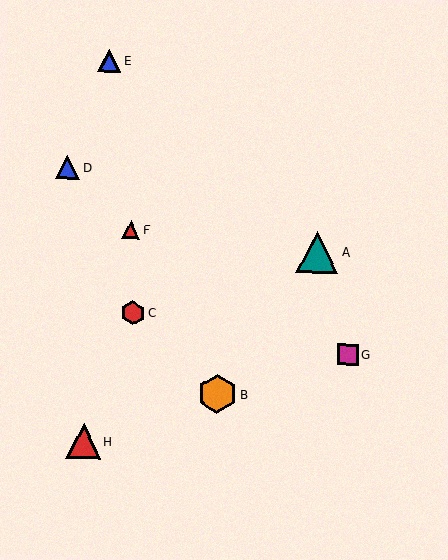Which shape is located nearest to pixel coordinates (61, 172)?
The blue triangle (labeled D) at (68, 167) is nearest to that location.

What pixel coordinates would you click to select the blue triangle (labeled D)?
Click at (68, 167) to select the blue triangle D.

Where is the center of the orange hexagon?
The center of the orange hexagon is at (217, 394).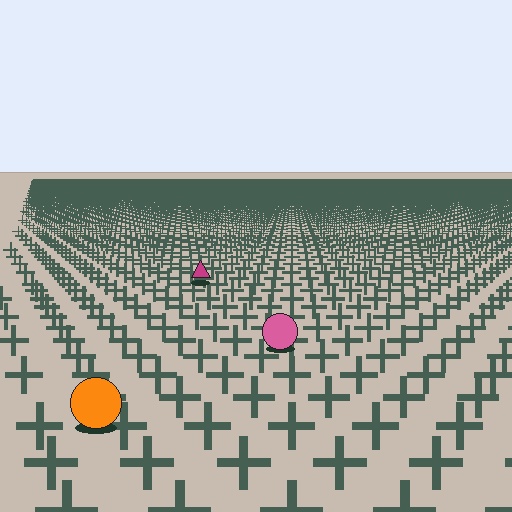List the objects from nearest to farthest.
From nearest to farthest: the orange circle, the pink circle, the magenta triangle.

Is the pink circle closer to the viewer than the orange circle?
No. The orange circle is closer — you can tell from the texture gradient: the ground texture is coarser near it.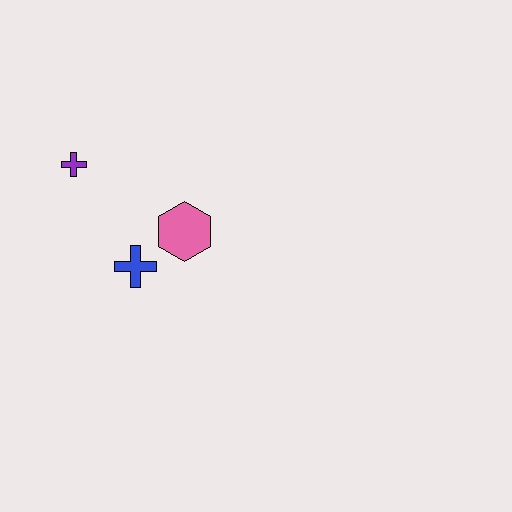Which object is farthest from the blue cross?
The purple cross is farthest from the blue cross.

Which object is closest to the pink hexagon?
The blue cross is closest to the pink hexagon.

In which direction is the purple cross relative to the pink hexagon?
The purple cross is to the left of the pink hexagon.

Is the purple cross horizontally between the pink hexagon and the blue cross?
No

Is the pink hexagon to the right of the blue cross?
Yes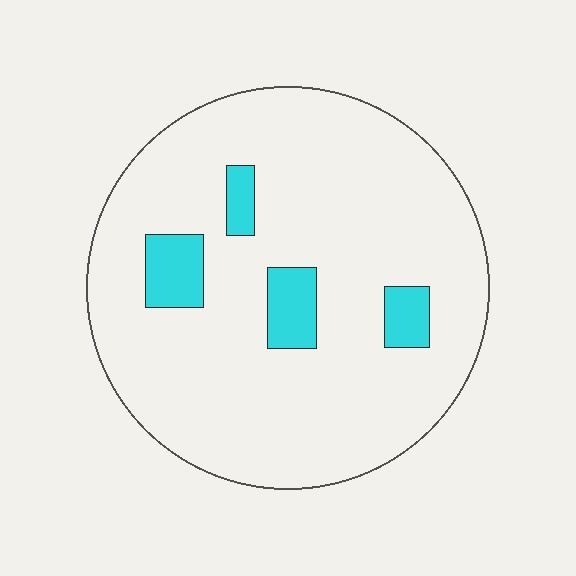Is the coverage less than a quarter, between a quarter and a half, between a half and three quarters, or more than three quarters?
Less than a quarter.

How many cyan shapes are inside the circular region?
4.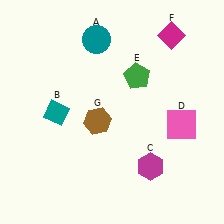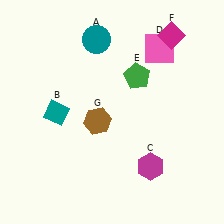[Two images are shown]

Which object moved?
The pink square (D) moved up.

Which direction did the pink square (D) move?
The pink square (D) moved up.